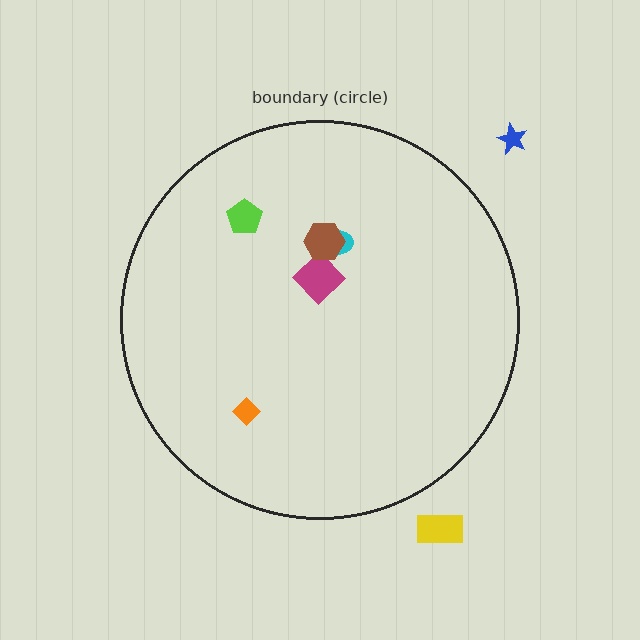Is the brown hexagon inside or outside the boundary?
Inside.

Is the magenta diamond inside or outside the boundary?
Inside.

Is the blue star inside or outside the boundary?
Outside.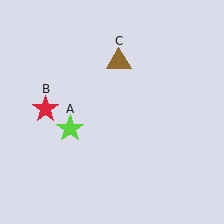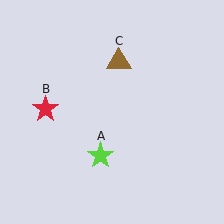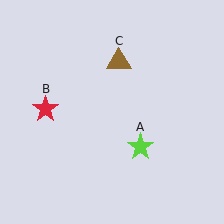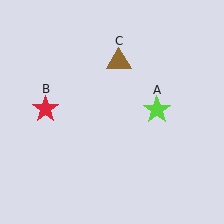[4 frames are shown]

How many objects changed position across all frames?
1 object changed position: lime star (object A).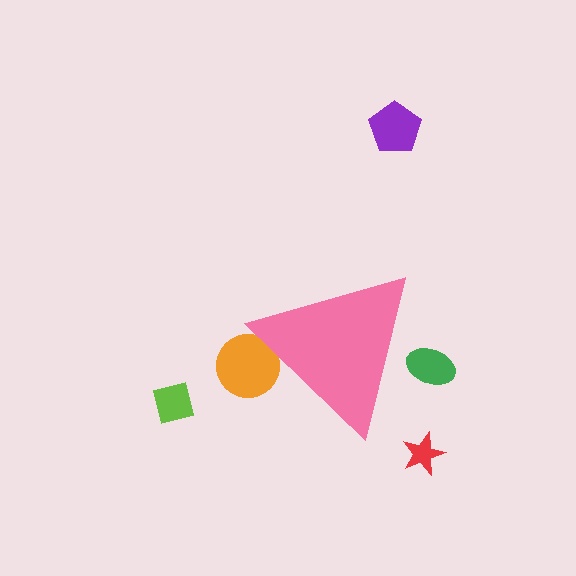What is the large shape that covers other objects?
A pink triangle.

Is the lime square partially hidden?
No, the lime square is fully visible.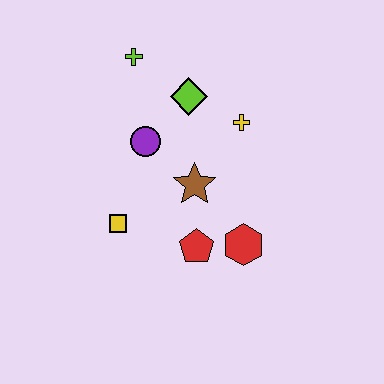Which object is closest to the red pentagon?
The red hexagon is closest to the red pentagon.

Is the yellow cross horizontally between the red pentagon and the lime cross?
No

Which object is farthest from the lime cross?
The red hexagon is farthest from the lime cross.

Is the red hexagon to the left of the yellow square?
No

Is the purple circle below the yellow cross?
Yes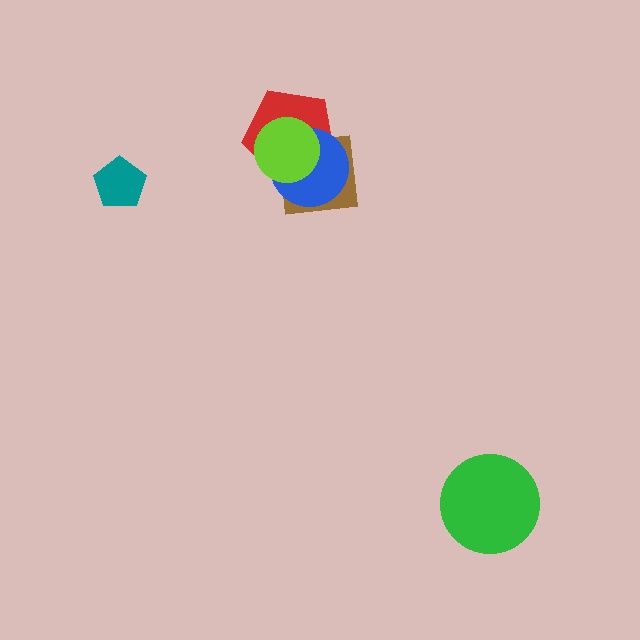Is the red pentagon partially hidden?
Yes, it is partially covered by another shape.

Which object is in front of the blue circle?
The lime circle is in front of the blue circle.